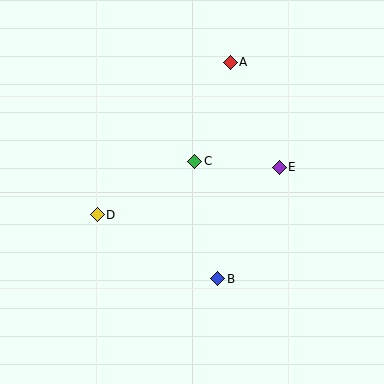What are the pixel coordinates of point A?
Point A is at (230, 62).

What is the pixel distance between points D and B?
The distance between D and B is 136 pixels.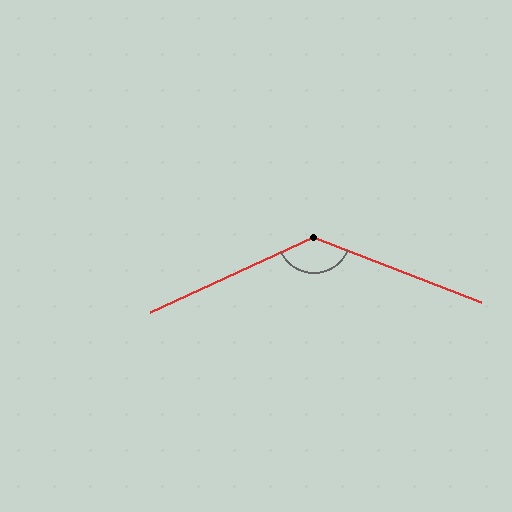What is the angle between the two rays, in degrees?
Approximately 134 degrees.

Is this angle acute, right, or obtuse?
It is obtuse.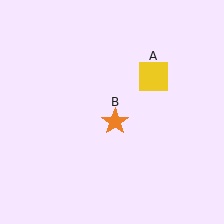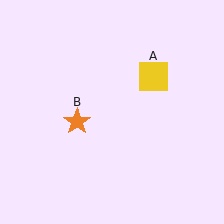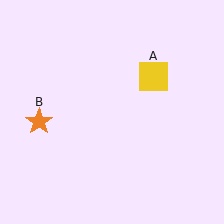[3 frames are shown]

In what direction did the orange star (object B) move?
The orange star (object B) moved left.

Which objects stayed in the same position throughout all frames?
Yellow square (object A) remained stationary.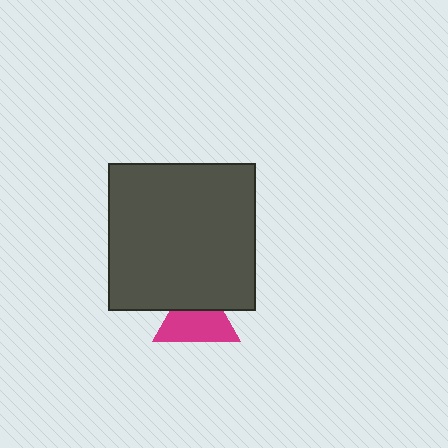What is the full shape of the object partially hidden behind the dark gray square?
The partially hidden object is a magenta triangle.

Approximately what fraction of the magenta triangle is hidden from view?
Roughly 38% of the magenta triangle is hidden behind the dark gray square.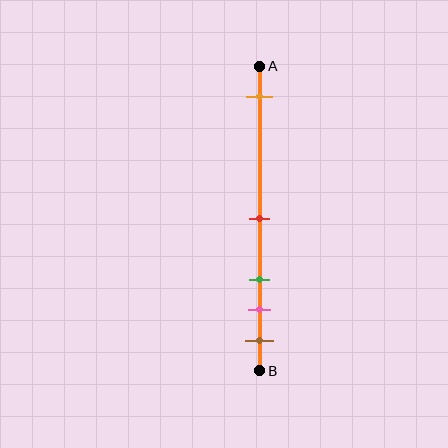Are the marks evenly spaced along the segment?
No, the marks are not evenly spaced.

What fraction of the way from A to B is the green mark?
The green mark is approximately 70% (0.7) of the way from A to B.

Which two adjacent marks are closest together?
The pink and brown marks are the closest adjacent pair.